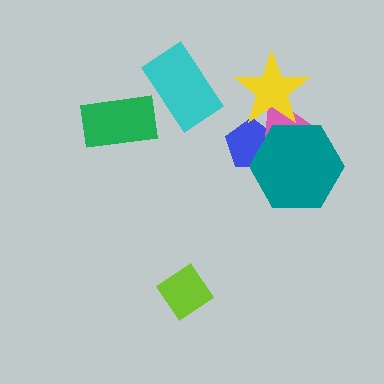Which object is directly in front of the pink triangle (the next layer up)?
The yellow star is directly in front of the pink triangle.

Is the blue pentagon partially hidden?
Yes, it is partially covered by another shape.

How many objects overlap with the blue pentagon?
3 objects overlap with the blue pentagon.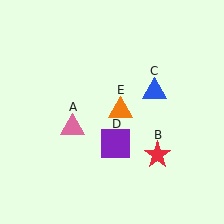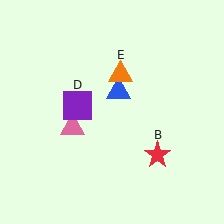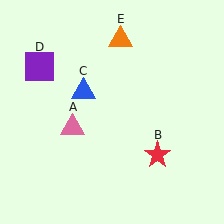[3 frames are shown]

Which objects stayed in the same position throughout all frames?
Pink triangle (object A) and red star (object B) remained stationary.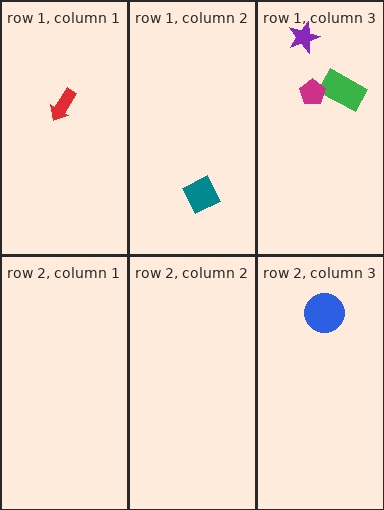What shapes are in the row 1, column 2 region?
The teal diamond.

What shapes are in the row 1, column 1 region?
The red arrow.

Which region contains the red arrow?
The row 1, column 1 region.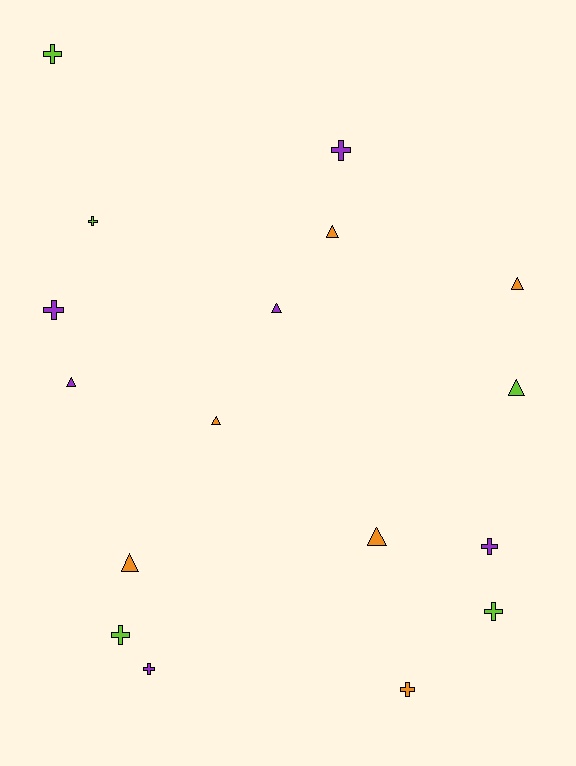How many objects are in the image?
There are 17 objects.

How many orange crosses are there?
There is 1 orange cross.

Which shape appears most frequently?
Cross, with 9 objects.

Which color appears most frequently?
Orange, with 6 objects.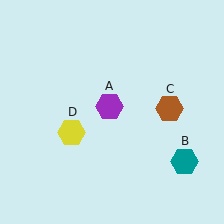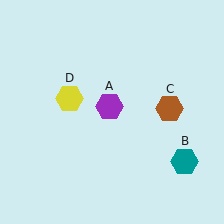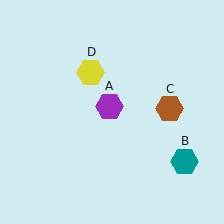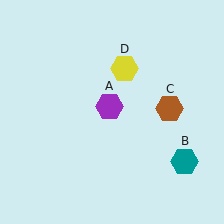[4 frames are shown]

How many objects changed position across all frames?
1 object changed position: yellow hexagon (object D).